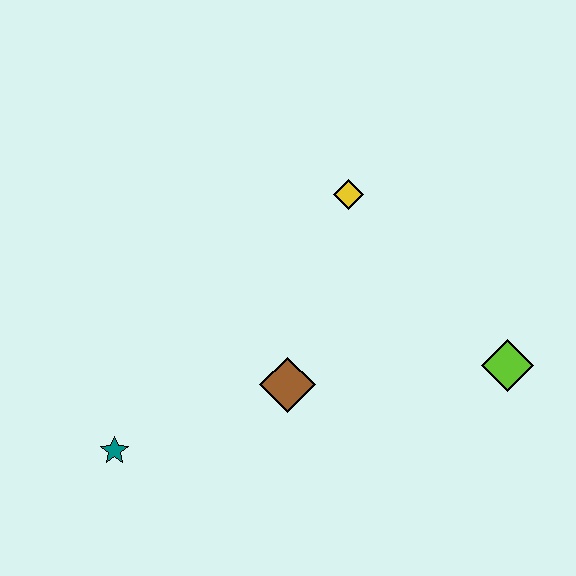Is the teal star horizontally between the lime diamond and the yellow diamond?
No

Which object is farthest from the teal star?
The lime diamond is farthest from the teal star.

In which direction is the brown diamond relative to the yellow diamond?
The brown diamond is below the yellow diamond.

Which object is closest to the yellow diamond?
The brown diamond is closest to the yellow diamond.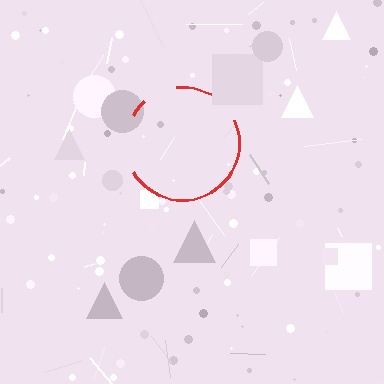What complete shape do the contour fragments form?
The contour fragments form a circle.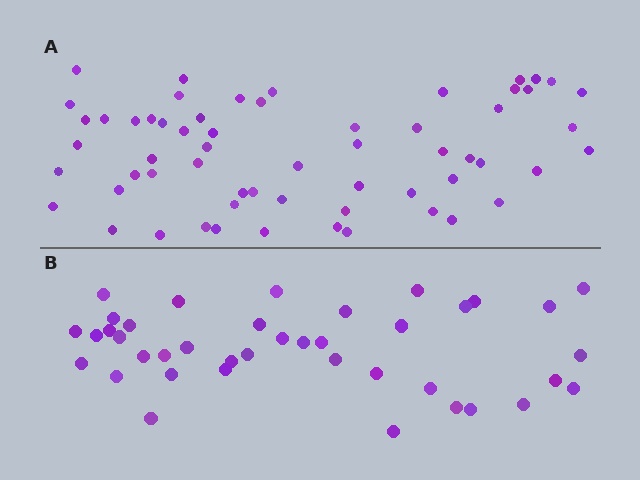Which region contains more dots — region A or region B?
Region A (the top region) has more dots.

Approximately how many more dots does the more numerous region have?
Region A has approximately 20 more dots than region B.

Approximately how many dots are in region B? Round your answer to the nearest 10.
About 40 dots.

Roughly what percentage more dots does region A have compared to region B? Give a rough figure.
About 50% more.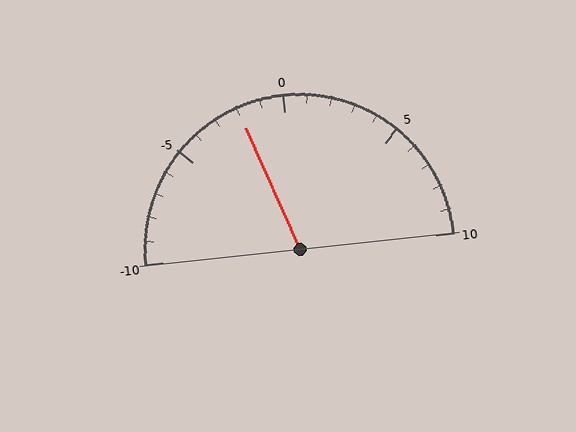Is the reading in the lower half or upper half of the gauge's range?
The reading is in the lower half of the range (-10 to 10).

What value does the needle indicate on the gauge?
The needle indicates approximately -2.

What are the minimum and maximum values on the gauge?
The gauge ranges from -10 to 10.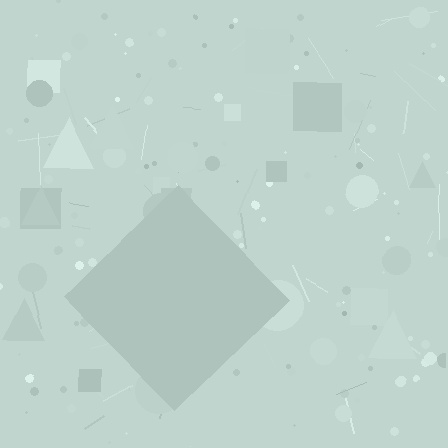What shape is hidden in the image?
A diamond is hidden in the image.